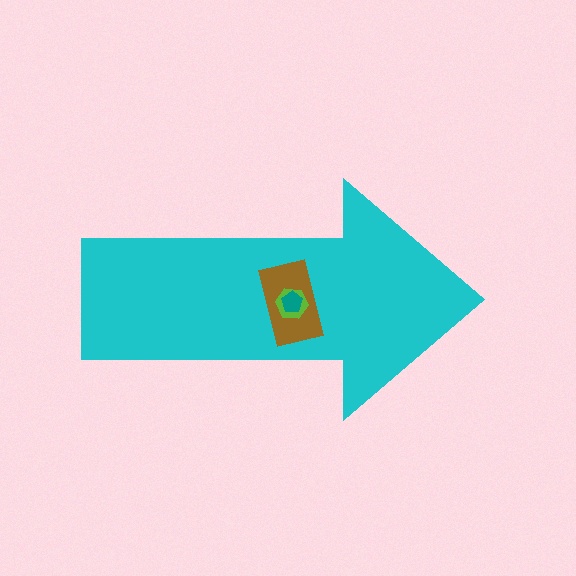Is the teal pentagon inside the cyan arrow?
Yes.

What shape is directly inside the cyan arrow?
The brown rectangle.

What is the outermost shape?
The cyan arrow.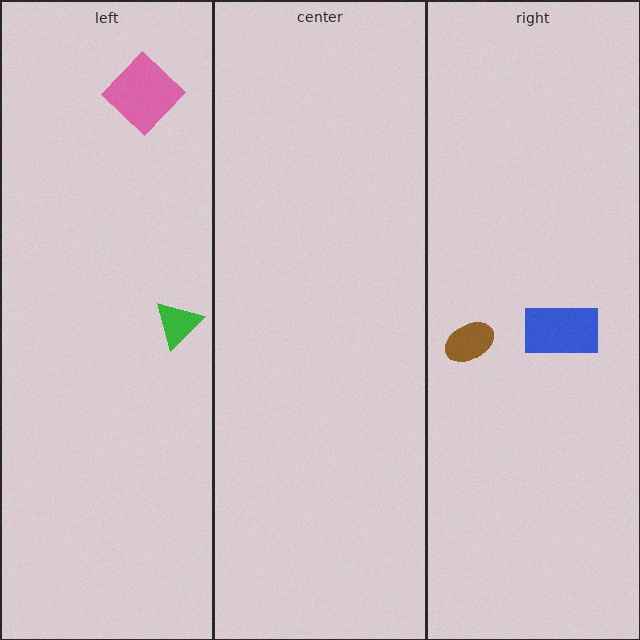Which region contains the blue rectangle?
The right region.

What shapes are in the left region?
The pink diamond, the green triangle.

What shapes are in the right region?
The blue rectangle, the brown ellipse.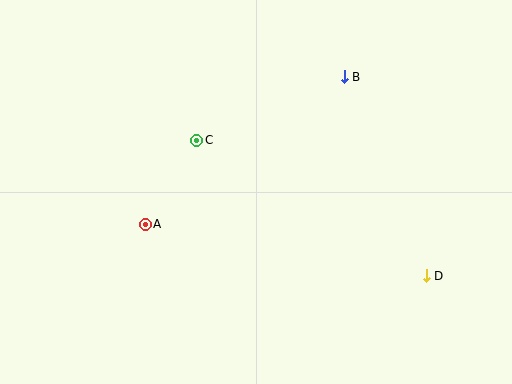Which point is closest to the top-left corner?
Point C is closest to the top-left corner.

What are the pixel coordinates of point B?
Point B is at (344, 77).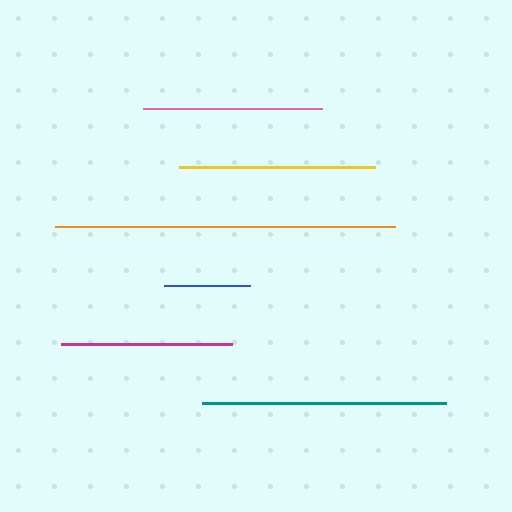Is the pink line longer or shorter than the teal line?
The teal line is longer than the pink line.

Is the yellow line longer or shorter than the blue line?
The yellow line is longer than the blue line.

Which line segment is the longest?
The orange line is the longest at approximately 340 pixels.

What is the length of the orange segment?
The orange segment is approximately 340 pixels long.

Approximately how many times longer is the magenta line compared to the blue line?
The magenta line is approximately 2.0 times the length of the blue line.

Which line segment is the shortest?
The blue line is the shortest at approximately 86 pixels.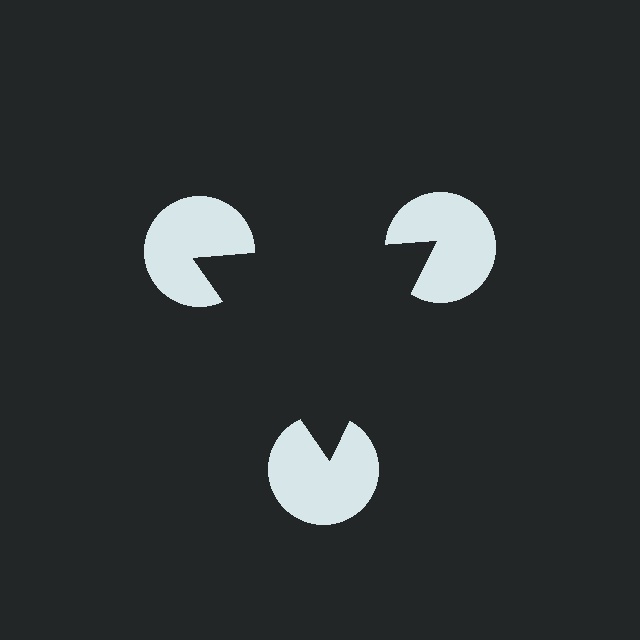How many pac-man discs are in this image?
There are 3 — one at each vertex of the illusory triangle.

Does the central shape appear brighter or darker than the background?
It typically appears slightly darker than the background, even though no actual brightness change is drawn.